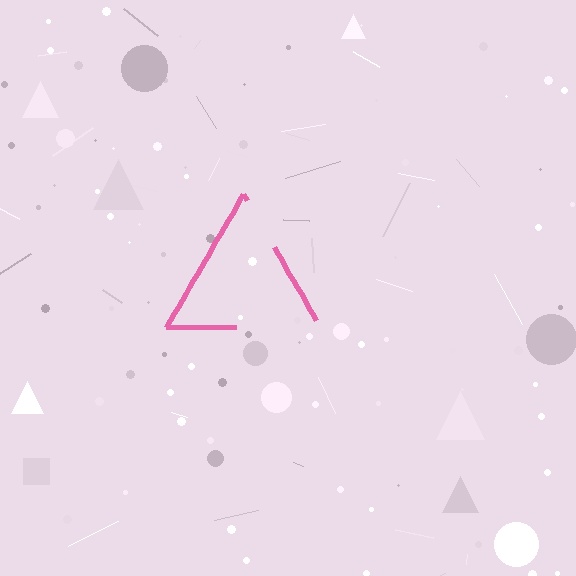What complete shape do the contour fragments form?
The contour fragments form a triangle.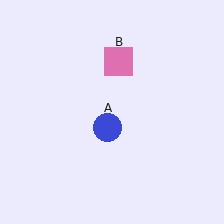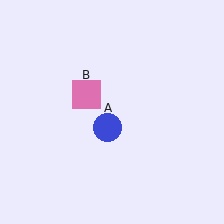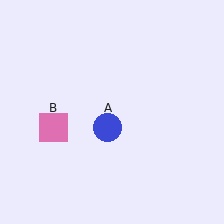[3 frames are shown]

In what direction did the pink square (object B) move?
The pink square (object B) moved down and to the left.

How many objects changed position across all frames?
1 object changed position: pink square (object B).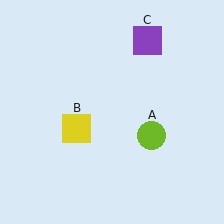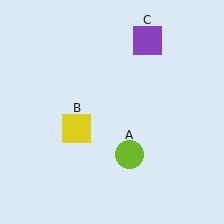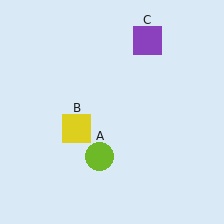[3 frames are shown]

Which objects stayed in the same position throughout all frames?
Yellow square (object B) and purple square (object C) remained stationary.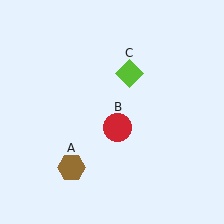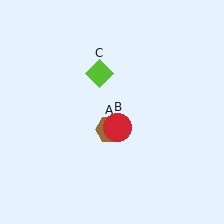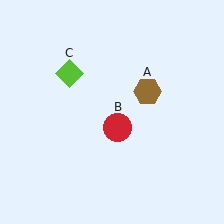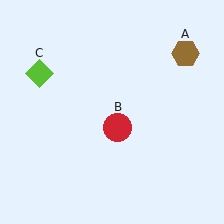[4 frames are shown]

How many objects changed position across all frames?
2 objects changed position: brown hexagon (object A), lime diamond (object C).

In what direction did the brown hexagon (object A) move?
The brown hexagon (object A) moved up and to the right.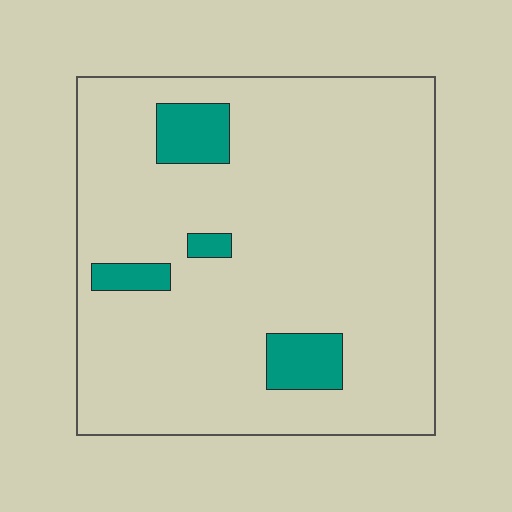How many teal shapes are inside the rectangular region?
4.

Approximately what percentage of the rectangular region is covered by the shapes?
Approximately 10%.